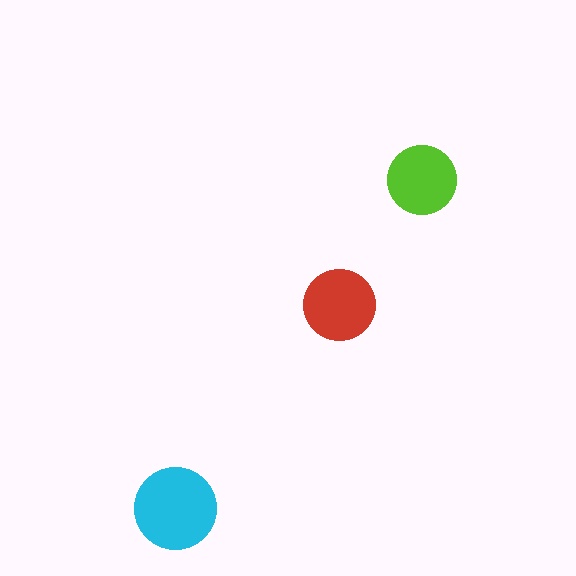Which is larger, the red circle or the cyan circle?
The cyan one.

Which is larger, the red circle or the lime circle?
The red one.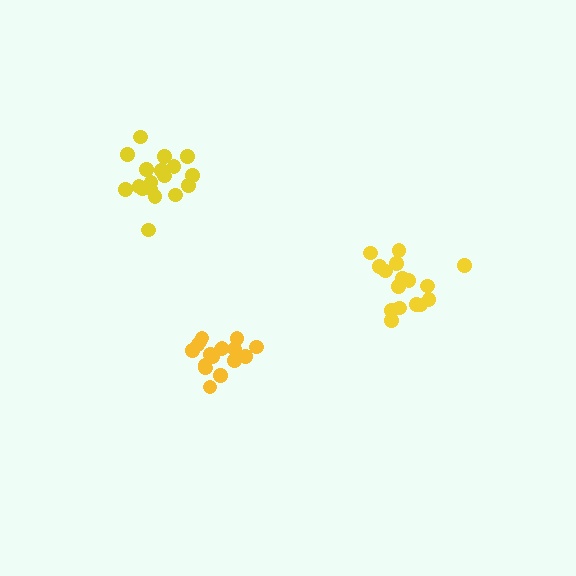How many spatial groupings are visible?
There are 3 spatial groupings.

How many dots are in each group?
Group 1: 17 dots, Group 2: 16 dots, Group 3: 18 dots (51 total).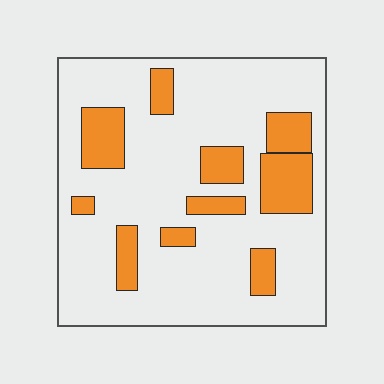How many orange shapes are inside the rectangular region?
10.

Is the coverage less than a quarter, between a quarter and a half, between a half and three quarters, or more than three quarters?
Less than a quarter.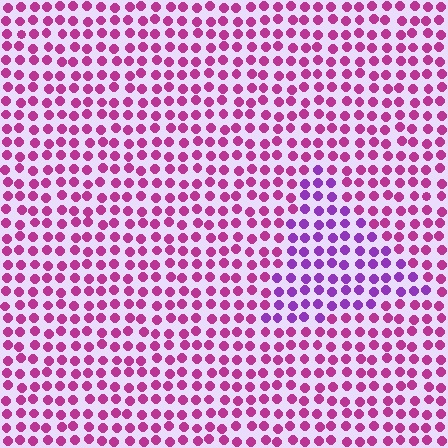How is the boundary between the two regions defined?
The boundary is defined purely by a slight shift in hue (about 35 degrees). Spacing, size, and orientation are identical on both sides.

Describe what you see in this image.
The image is filled with small magenta elements in a uniform arrangement. A triangle-shaped region is visible where the elements are tinted to a slightly different hue, forming a subtle color boundary.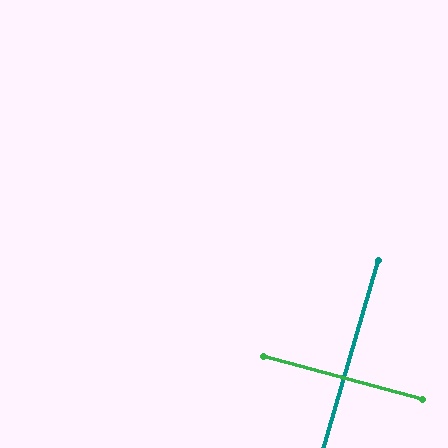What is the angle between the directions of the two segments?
Approximately 89 degrees.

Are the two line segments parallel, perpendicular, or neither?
Perpendicular — they meet at approximately 89°.